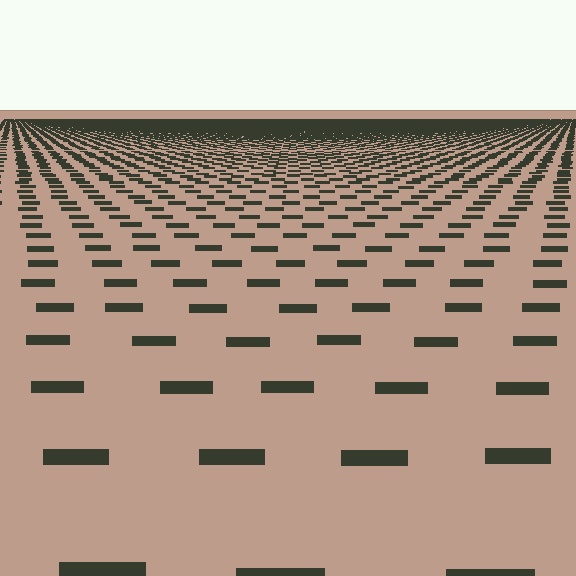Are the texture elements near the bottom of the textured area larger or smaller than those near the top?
Larger. Near the bottom, elements are closer to the viewer and appear at a bigger on-screen size.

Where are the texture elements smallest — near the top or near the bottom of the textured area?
Near the top.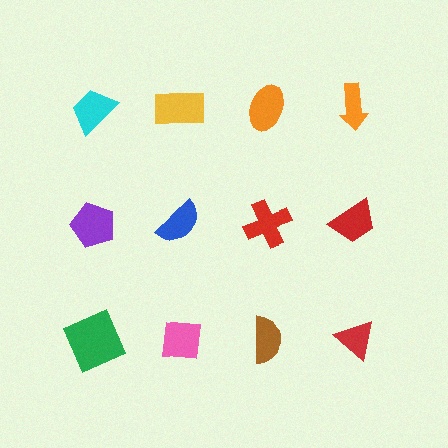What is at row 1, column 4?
An orange arrow.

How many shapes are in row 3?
4 shapes.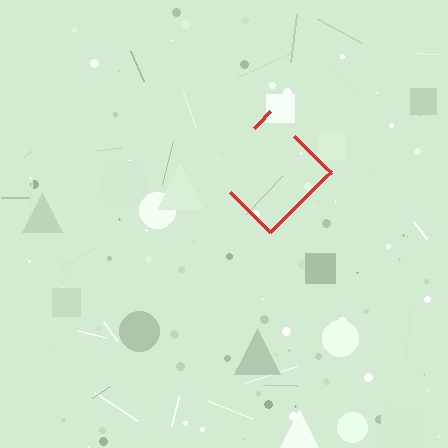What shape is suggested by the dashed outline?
The dashed outline suggests a diamond.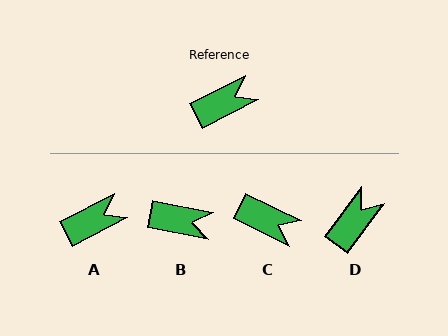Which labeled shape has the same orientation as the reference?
A.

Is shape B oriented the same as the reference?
No, it is off by about 39 degrees.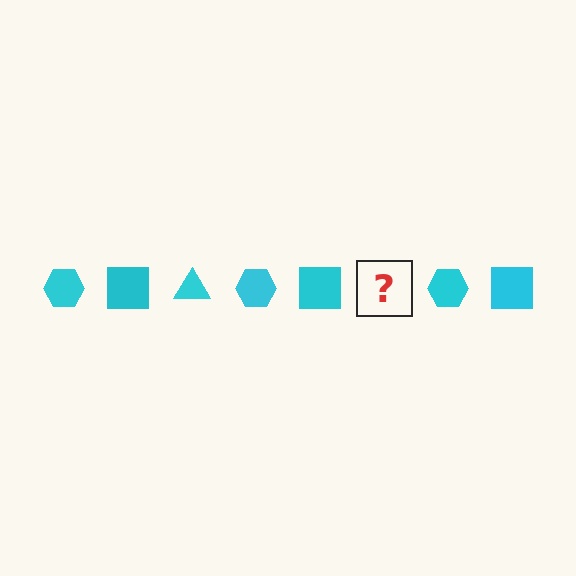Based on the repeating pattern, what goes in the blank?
The blank should be a cyan triangle.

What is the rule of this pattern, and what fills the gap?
The rule is that the pattern cycles through hexagon, square, triangle shapes in cyan. The gap should be filled with a cyan triangle.